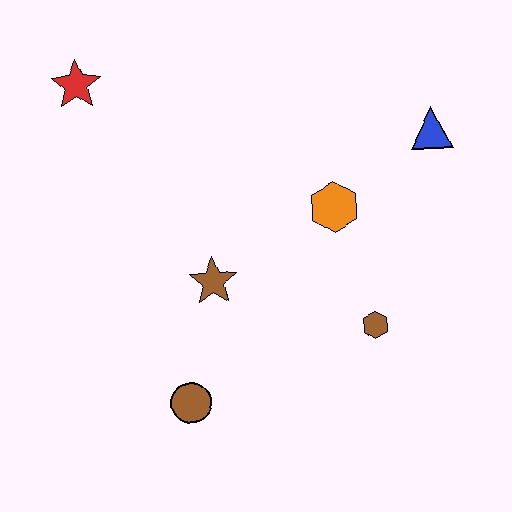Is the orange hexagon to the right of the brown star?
Yes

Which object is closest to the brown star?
The brown circle is closest to the brown star.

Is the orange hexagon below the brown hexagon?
No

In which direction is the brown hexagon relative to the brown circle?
The brown hexagon is to the right of the brown circle.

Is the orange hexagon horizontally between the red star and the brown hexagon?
Yes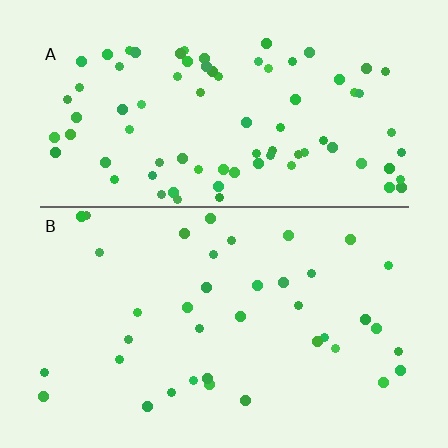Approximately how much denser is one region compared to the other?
Approximately 2.1× — region A over region B.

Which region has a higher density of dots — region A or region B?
A (the top).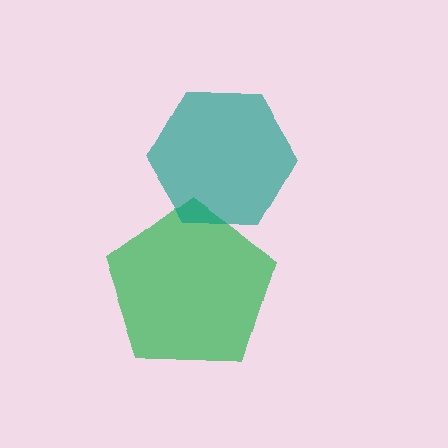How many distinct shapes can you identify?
There are 2 distinct shapes: a green pentagon, a teal hexagon.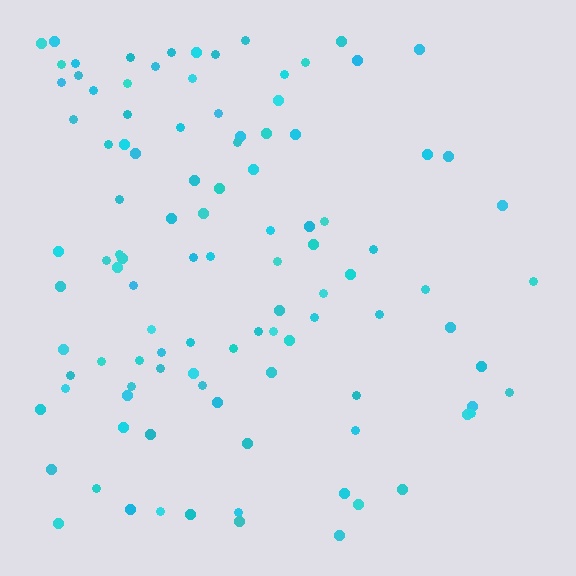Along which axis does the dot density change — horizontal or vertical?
Horizontal.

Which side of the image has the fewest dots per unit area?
The right.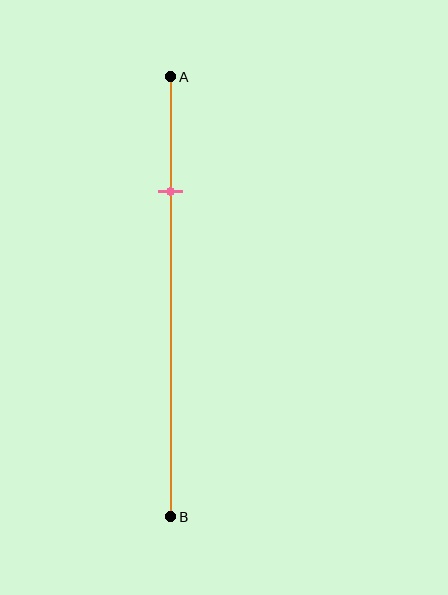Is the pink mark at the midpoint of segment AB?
No, the mark is at about 25% from A, not at the 50% midpoint.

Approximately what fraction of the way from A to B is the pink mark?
The pink mark is approximately 25% of the way from A to B.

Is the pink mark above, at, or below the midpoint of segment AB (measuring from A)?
The pink mark is above the midpoint of segment AB.